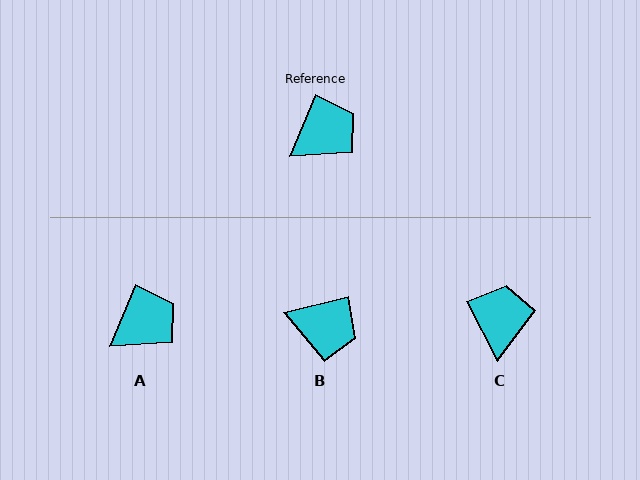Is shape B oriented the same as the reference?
No, it is off by about 54 degrees.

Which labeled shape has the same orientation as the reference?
A.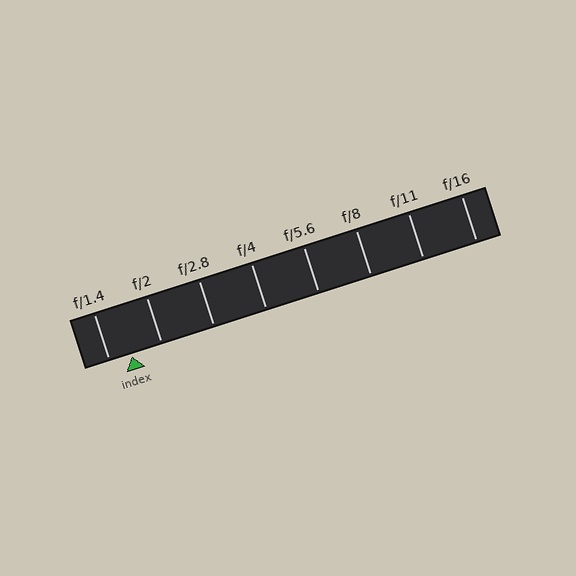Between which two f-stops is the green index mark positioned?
The index mark is between f/1.4 and f/2.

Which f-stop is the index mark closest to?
The index mark is closest to f/1.4.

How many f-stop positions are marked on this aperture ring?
There are 8 f-stop positions marked.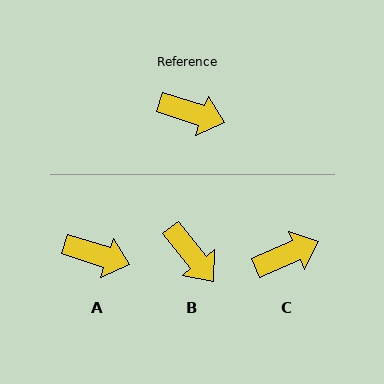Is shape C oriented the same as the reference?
No, it is off by about 41 degrees.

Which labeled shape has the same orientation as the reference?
A.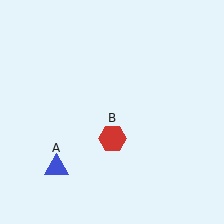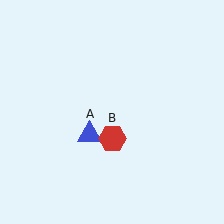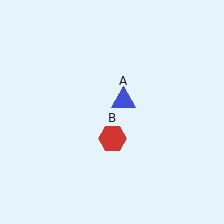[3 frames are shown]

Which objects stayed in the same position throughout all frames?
Red hexagon (object B) remained stationary.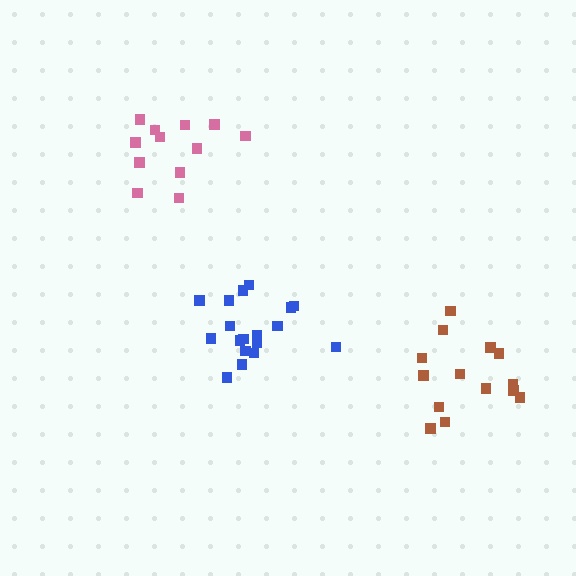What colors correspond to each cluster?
The clusters are colored: blue, brown, pink.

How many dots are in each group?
Group 1: 18 dots, Group 2: 14 dots, Group 3: 12 dots (44 total).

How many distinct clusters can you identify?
There are 3 distinct clusters.